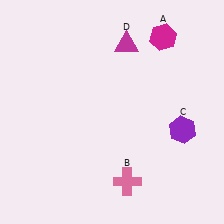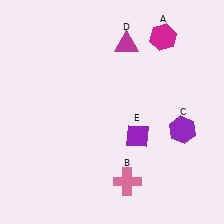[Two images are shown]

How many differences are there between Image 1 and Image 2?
There is 1 difference between the two images.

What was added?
A purple diamond (E) was added in Image 2.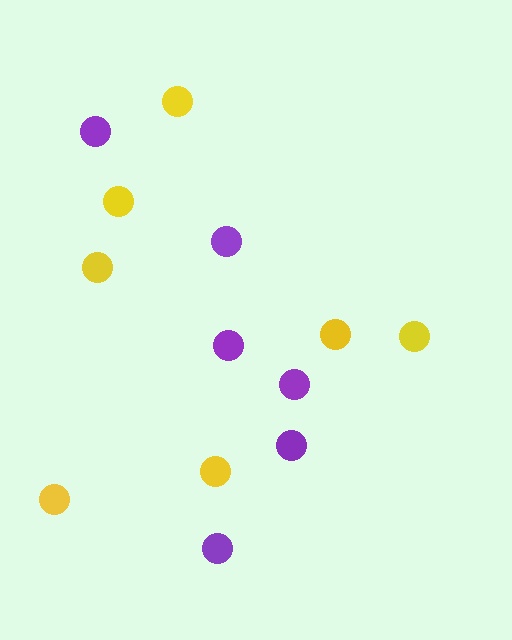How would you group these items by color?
There are 2 groups: one group of purple circles (6) and one group of yellow circles (7).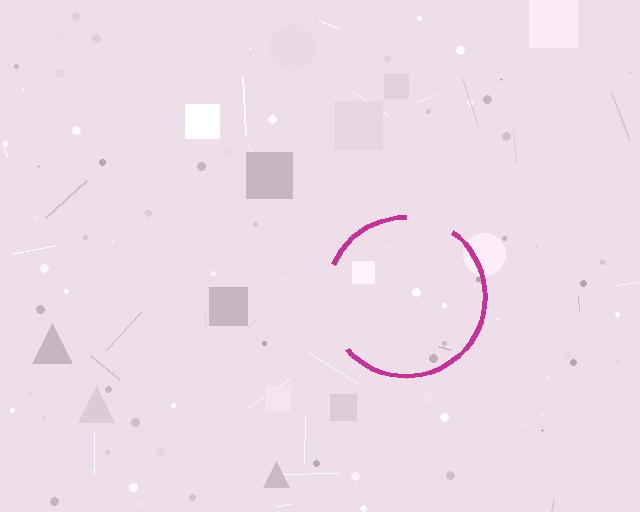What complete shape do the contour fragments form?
The contour fragments form a circle.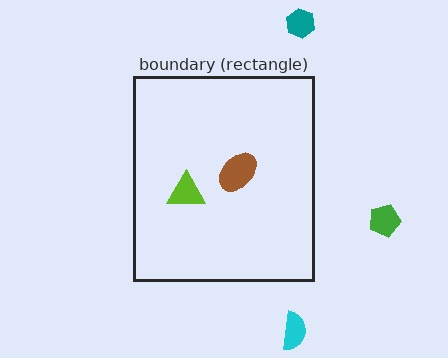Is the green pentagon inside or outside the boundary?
Outside.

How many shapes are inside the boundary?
2 inside, 3 outside.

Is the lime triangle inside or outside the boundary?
Inside.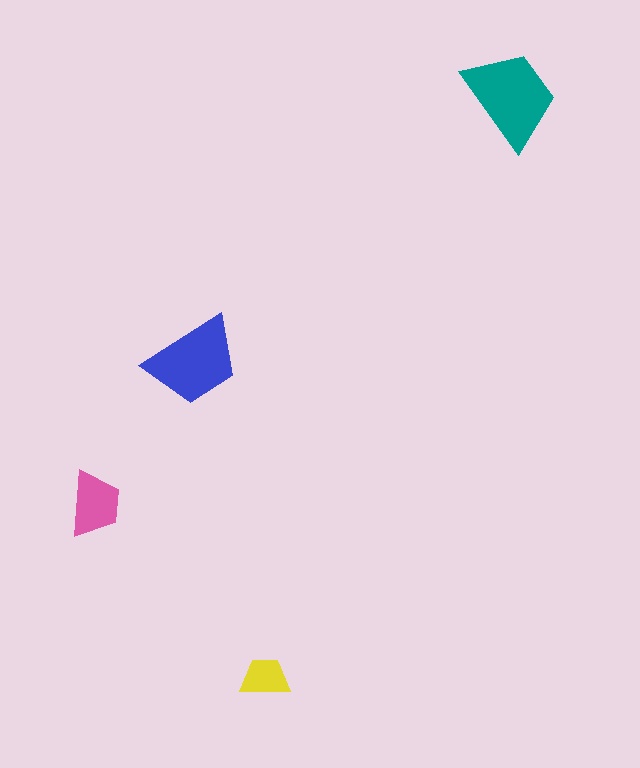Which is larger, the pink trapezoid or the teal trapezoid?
The teal one.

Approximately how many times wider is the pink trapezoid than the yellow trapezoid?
About 1.5 times wider.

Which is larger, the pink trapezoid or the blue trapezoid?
The blue one.